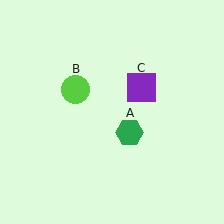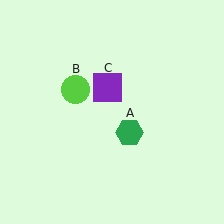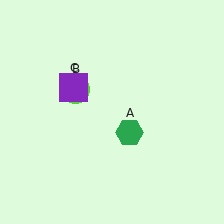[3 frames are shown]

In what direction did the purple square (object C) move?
The purple square (object C) moved left.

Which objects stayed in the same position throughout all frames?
Green hexagon (object A) and lime circle (object B) remained stationary.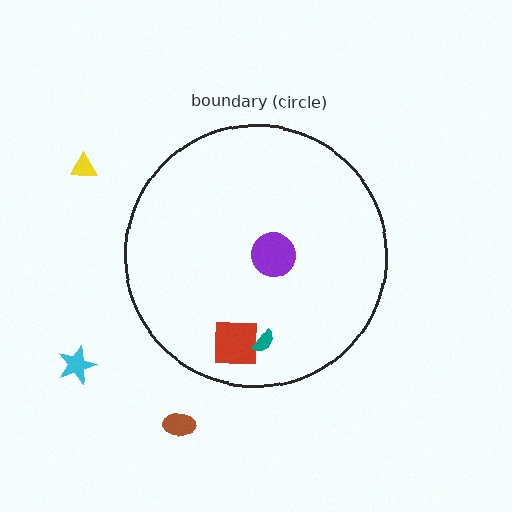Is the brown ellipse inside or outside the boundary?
Outside.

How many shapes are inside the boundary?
3 inside, 3 outside.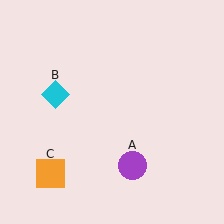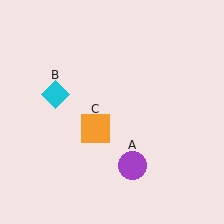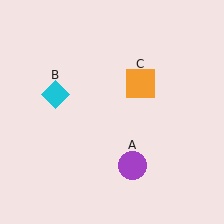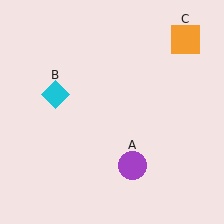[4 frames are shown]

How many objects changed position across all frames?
1 object changed position: orange square (object C).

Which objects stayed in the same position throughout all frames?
Purple circle (object A) and cyan diamond (object B) remained stationary.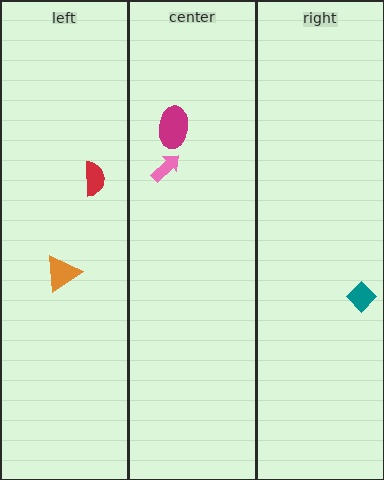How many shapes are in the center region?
2.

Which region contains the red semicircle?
The left region.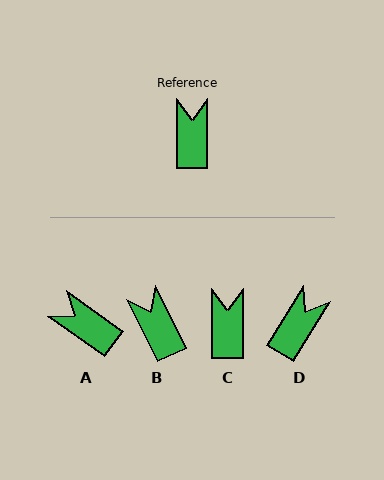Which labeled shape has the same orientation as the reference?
C.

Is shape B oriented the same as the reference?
No, it is off by about 26 degrees.